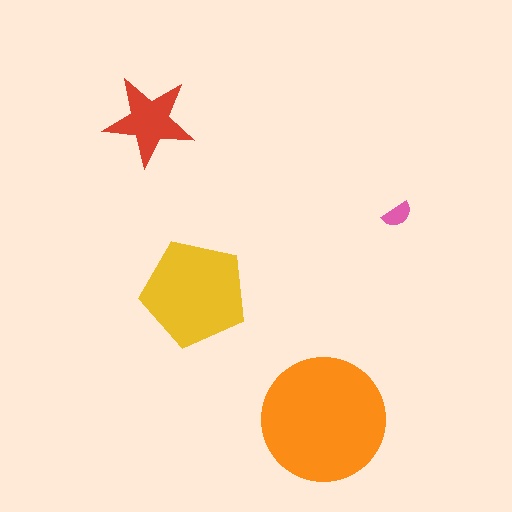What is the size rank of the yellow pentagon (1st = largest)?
2nd.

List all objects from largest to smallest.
The orange circle, the yellow pentagon, the red star, the pink semicircle.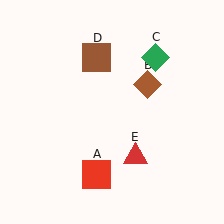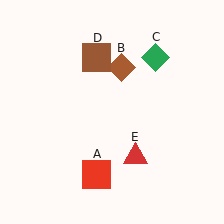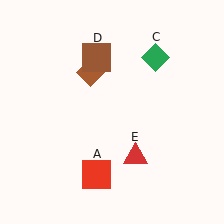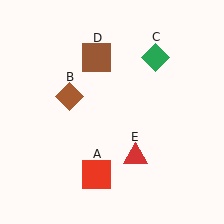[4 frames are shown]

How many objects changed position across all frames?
1 object changed position: brown diamond (object B).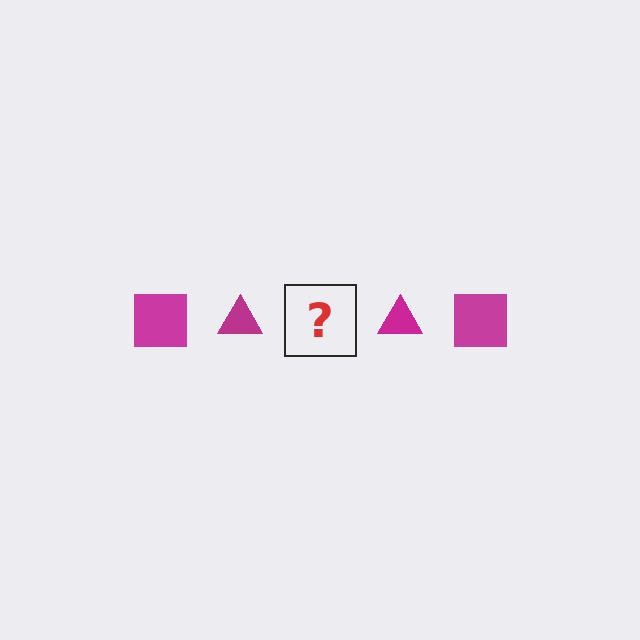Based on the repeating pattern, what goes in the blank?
The blank should be a magenta square.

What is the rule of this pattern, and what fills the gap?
The rule is that the pattern cycles through square, triangle shapes in magenta. The gap should be filled with a magenta square.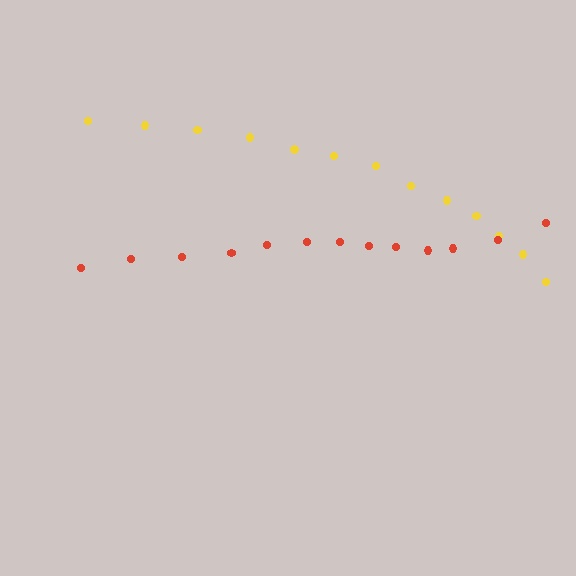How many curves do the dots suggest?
There are 2 distinct paths.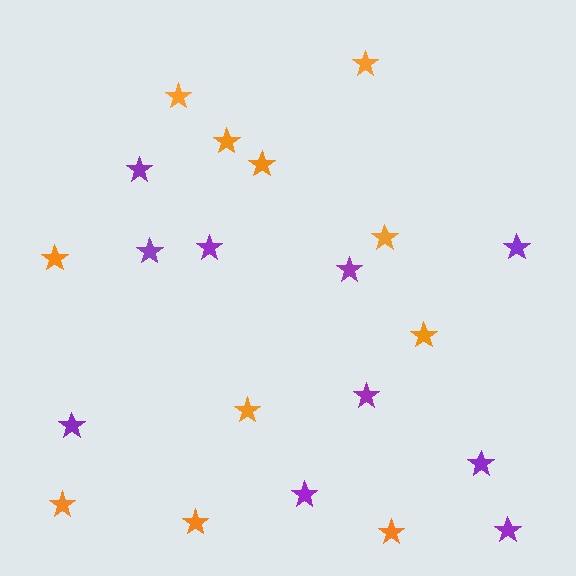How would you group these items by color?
There are 2 groups: one group of orange stars (11) and one group of purple stars (10).